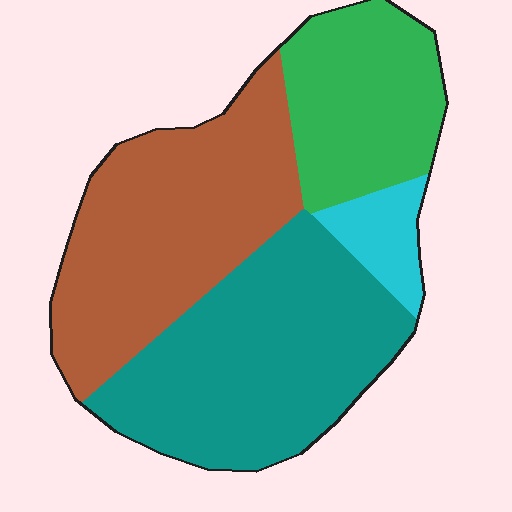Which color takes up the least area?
Cyan, at roughly 5%.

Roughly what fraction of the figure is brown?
Brown takes up between a third and a half of the figure.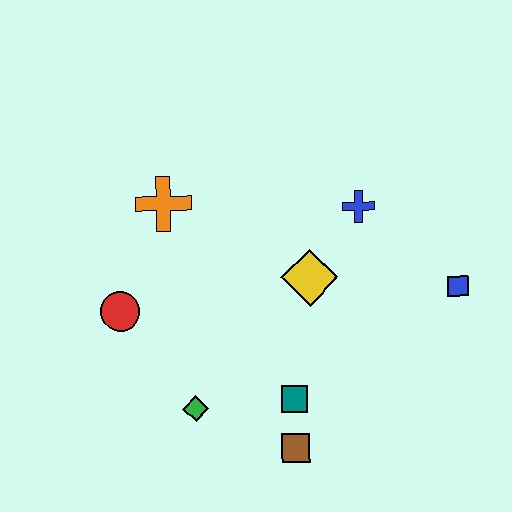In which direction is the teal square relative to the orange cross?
The teal square is below the orange cross.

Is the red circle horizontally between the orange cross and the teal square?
No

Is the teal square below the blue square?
Yes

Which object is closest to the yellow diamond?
The blue cross is closest to the yellow diamond.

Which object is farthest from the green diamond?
The blue square is farthest from the green diamond.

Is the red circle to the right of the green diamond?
No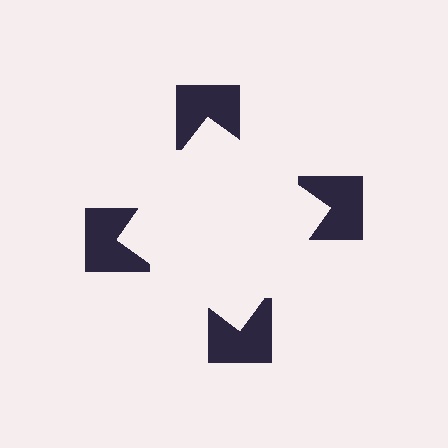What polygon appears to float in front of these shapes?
An illusory square — its edges are inferred from the aligned wedge cuts in the notched squares, not physically drawn.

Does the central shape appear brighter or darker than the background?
It typically appears slightly brighter than the background, even though no actual brightness change is drawn.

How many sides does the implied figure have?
4 sides.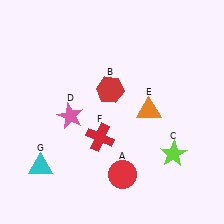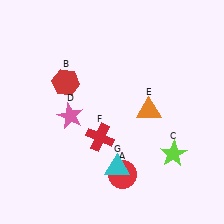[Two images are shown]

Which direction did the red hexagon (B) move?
The red hexagon (B) moved left.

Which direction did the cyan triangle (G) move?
The cyan triangle (G) moved right.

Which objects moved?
The objects that moved are: the red hexagon (B), the cyan triangle (G).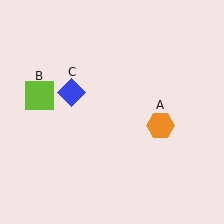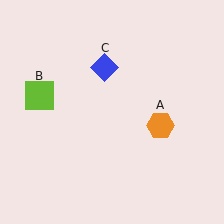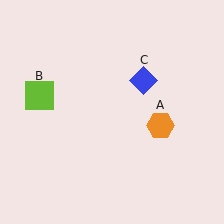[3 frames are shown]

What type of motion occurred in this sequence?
The blue diamond (object C) rotated clockwise around the center of the scene.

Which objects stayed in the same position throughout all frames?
Orange hexagon (object A) and lime square (object B) remained stationary.